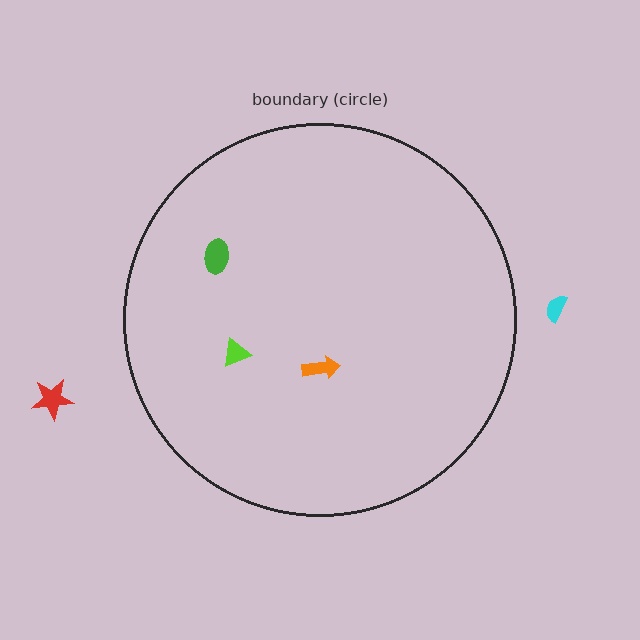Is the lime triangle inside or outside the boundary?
Inside.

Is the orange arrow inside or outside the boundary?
Inside.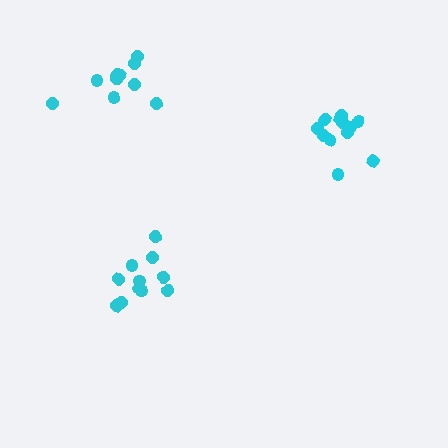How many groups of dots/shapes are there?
There are 3 groups.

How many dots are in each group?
Group 1: 11 dots, Group 2: 10 dots, Group 3: 12 dots (33 total).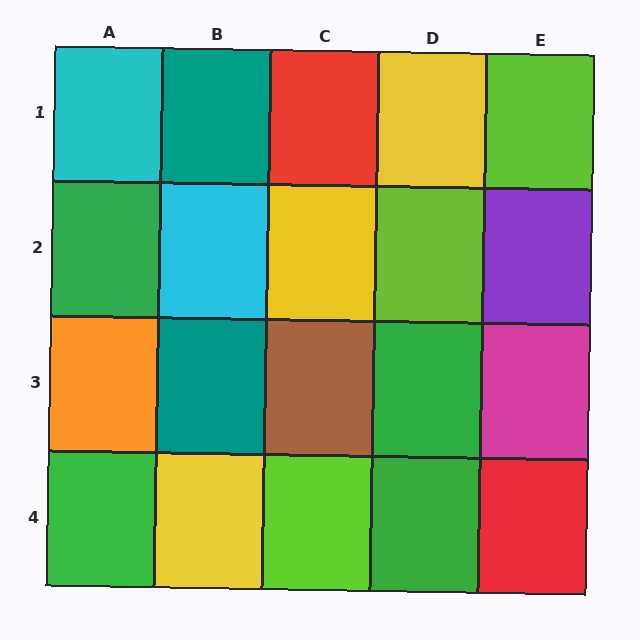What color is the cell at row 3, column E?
Magenta.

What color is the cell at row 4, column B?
Yellow.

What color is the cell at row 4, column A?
Green.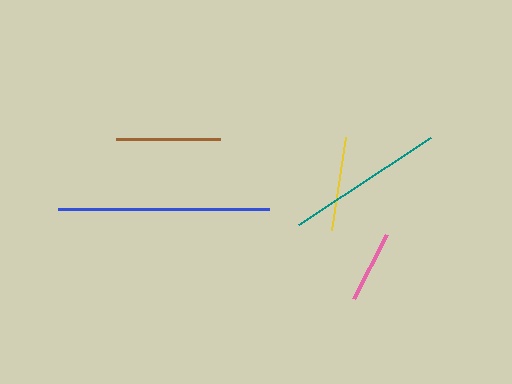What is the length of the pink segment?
The pink segment is approximately 72 pixels long.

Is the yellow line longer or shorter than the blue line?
The blue line is longer than the yellow line.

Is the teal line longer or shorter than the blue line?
The blue line is longer than the teal line.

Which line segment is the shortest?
The pink line is the shortest at approximately 72 pixels.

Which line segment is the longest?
The blue line is the longest at approximately 211 pixels.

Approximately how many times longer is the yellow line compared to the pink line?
The yellow line is approximately 1.3 times the length of the pink line.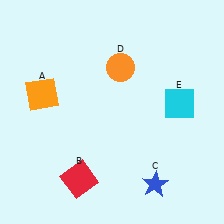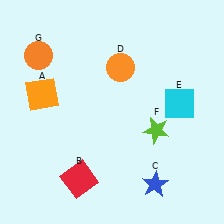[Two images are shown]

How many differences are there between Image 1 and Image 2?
There are 2 differences between the two images.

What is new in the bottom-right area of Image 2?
A lime star (F) was added in the bottom-right area of Image 2.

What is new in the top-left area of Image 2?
An orange circle (G) was added in the top-left area of Image 2.